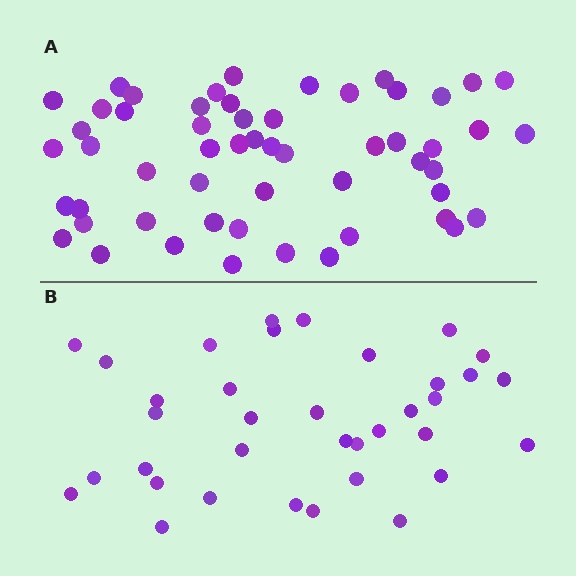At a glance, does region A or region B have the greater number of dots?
Region A (the top region) has more dots.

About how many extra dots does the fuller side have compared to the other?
Region A has approximately 20 more dots than region B.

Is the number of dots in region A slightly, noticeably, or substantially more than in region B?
Region A has substantially more. The ratio is roughly 1.5 to 1.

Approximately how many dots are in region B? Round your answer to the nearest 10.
About 40 dots. (The exact count is 36, which rounds to 40.)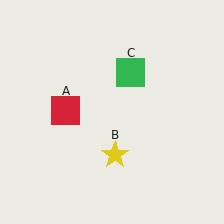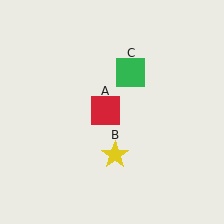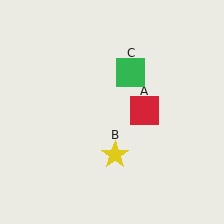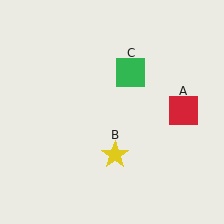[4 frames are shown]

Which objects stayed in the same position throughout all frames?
Yellow star (object B) and green square (object C) remained stationary.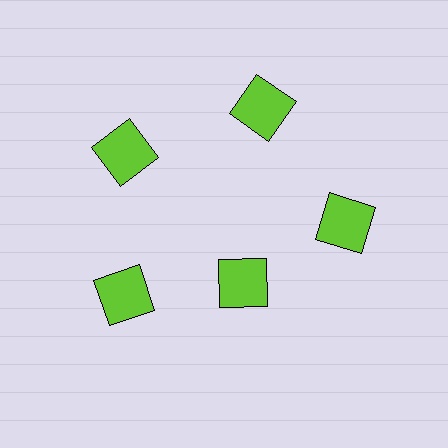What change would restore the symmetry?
The symmetry would be restored by moving it outward, back onto the ring so that all 5 squares sit at equal angles and equal distance from the center.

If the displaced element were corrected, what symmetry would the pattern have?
It would have 5-fold rotational symmetry — the pattern would map onto itself every 72 degrees.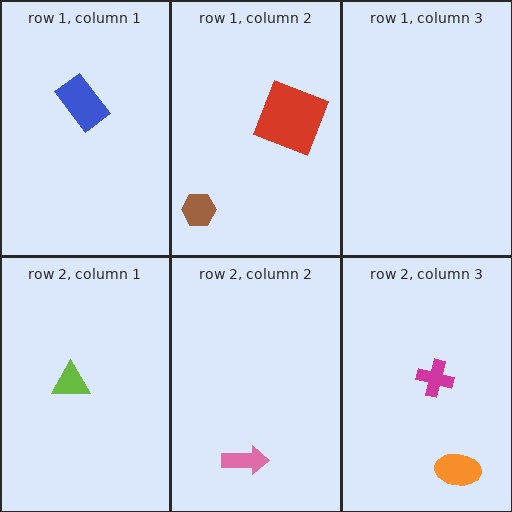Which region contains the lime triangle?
The row 2, column 1 region.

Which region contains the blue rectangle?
The row 1, column 1 region.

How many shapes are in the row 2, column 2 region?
1.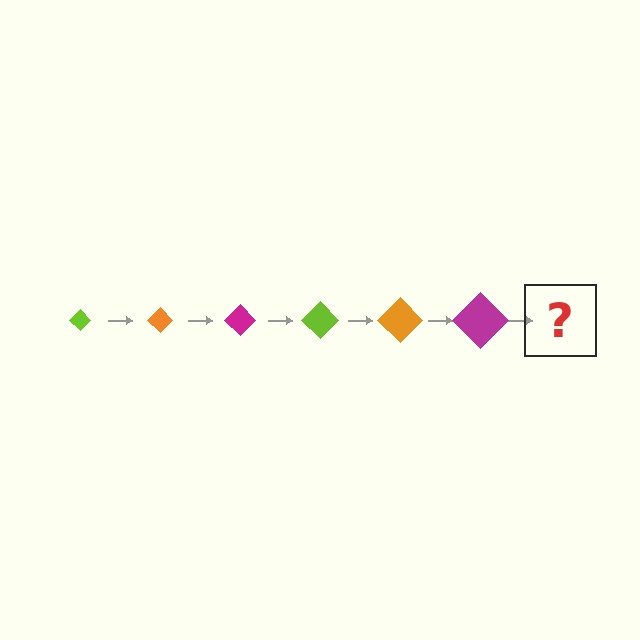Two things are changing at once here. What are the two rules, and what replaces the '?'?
The two rules are that the diamond grows larger each step and the color cycles through lime, orange, and magenta. The '?' should be a lime diamond, larger than the previous one.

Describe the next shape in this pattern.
It should be a lime diamond, larger than the previous one.